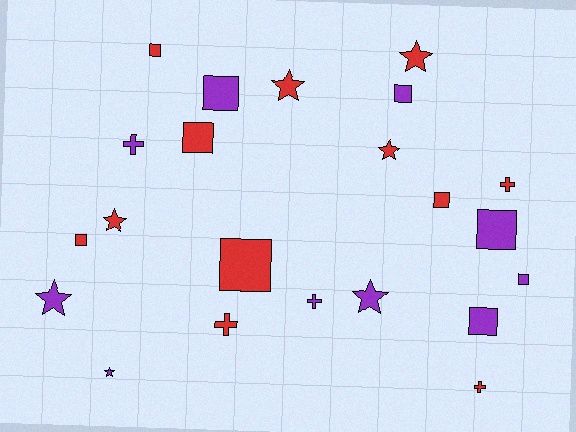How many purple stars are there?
There are 3 purple stars.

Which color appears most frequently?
Red, with 12 objects.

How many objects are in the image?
There are 22 objects.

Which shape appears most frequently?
Square, with 10 objects.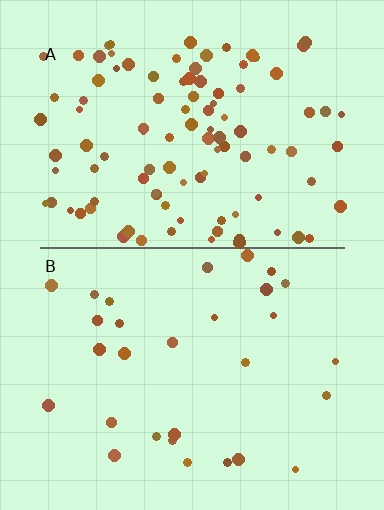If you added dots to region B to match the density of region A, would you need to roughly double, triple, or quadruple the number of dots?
Approximately triple.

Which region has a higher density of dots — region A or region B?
A (the top).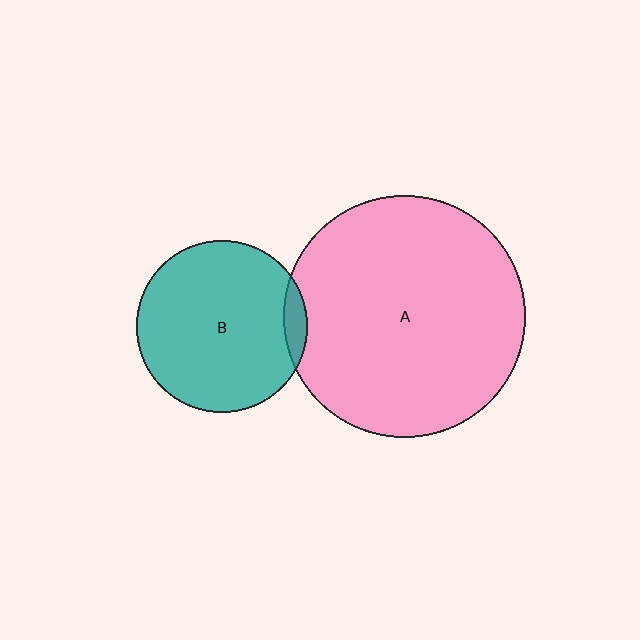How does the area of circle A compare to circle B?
Approximately 2.0 times.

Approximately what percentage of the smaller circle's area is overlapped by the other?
Approximately 5%.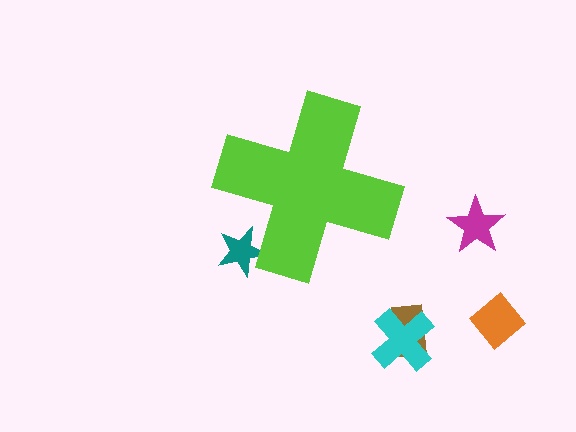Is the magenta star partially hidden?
No, the magenta star is fully visible.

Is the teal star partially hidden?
Yes, the teal star is partially hidden behind the lime cross.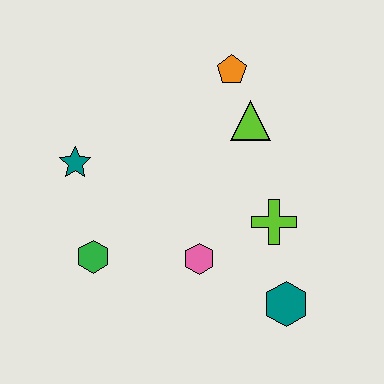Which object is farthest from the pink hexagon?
The orange pentagon is farthest from the pink hexagon.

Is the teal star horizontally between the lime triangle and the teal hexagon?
No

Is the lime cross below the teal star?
Yes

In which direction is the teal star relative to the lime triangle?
The teal star is to the left of the lime triangle.